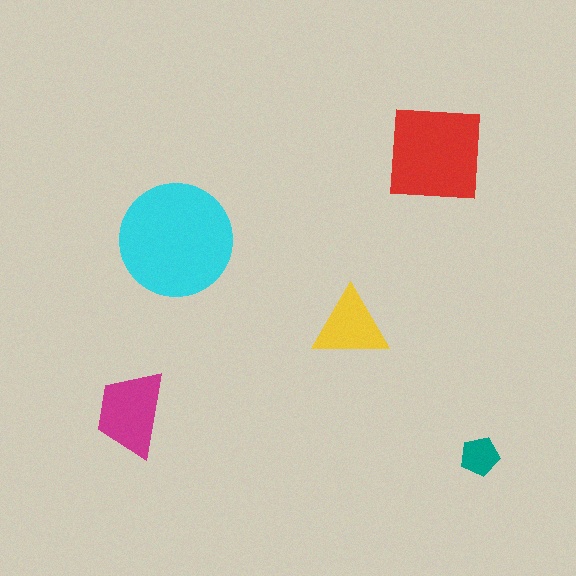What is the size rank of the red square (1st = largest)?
2nd.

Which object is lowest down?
The teal pentagon is bottommost.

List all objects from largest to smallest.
The cyan circle, the red square, the magenta trapezoid, the yellow triangle, the teal pentagon.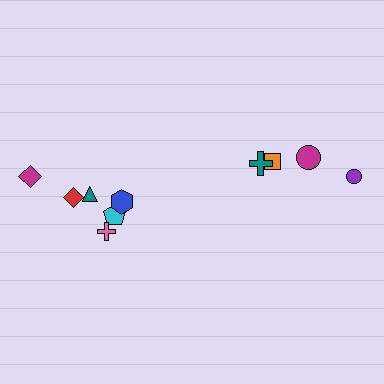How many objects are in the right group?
There are 4 objects.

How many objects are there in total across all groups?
There are 10 objects.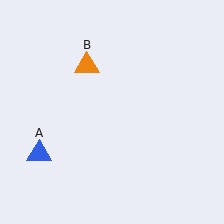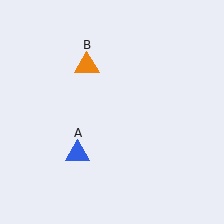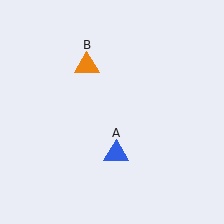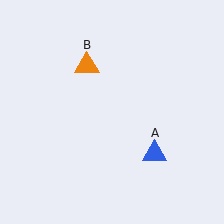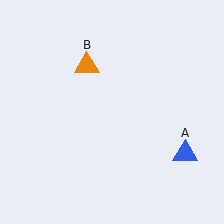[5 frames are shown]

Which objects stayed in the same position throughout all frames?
Orange triangle (object B) remained stationary.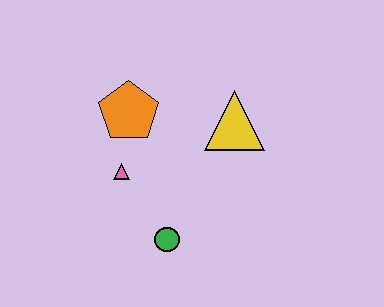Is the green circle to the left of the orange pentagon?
No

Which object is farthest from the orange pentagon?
The green circle is farthest from the orange pentagon.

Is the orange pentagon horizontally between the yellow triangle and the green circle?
No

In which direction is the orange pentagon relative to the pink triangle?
The orange pentagon is above the pink triangle.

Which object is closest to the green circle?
The pink triangle is closest to the green circle.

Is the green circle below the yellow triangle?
Yes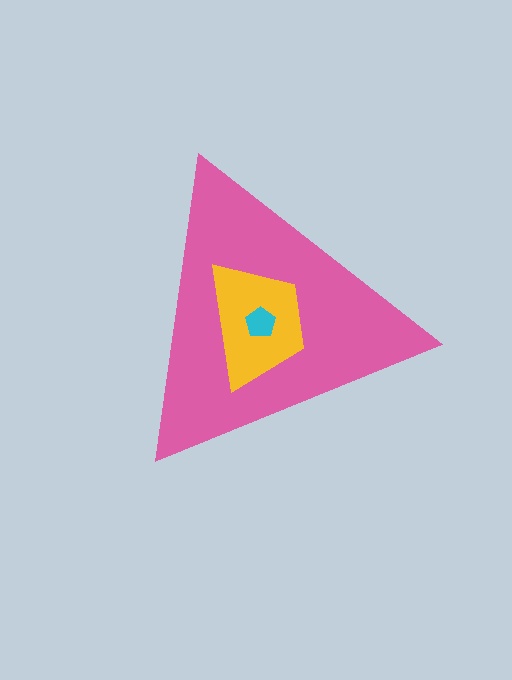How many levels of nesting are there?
3.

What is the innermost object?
The cyan pentagon.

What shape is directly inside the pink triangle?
The yellow trapezoid.